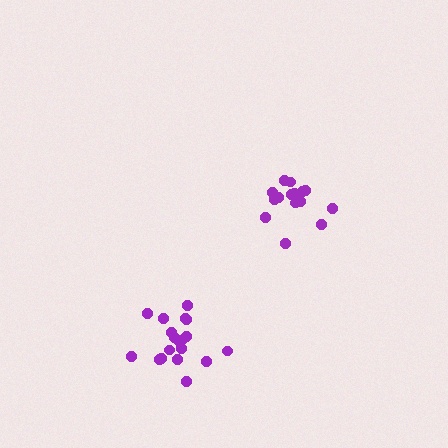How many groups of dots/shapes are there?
There are 2 groups.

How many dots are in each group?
Group 1: 15 dots, Group 2: 19 dots (34 total).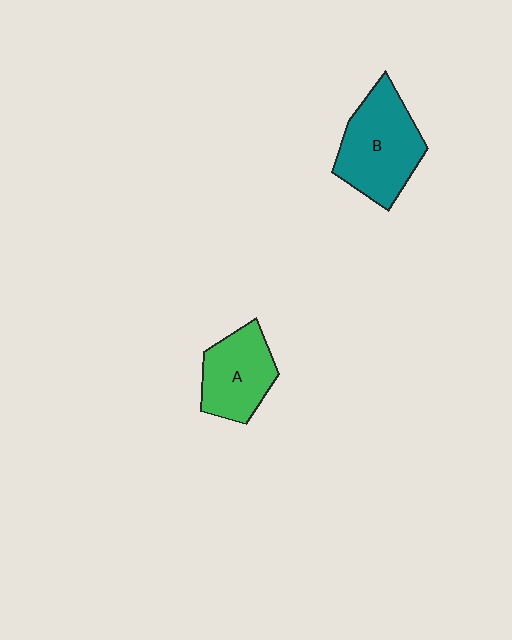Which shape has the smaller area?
Shape A (green).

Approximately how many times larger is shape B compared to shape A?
Approximately 1.3 times.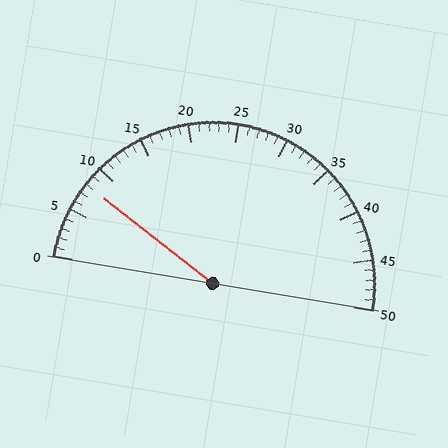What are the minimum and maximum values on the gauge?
The gauge ranges from 0 to 50.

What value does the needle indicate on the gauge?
The needle indicates approximately 8.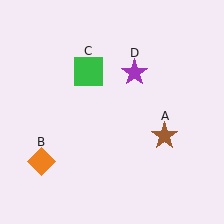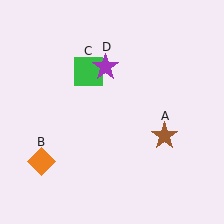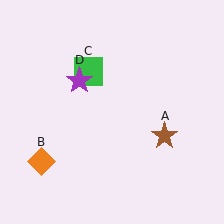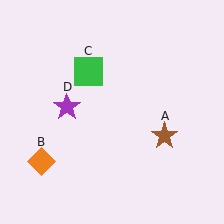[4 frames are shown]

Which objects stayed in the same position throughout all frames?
Brown star (object A) and orange diamond (object B) and green square (object C) remained stationary.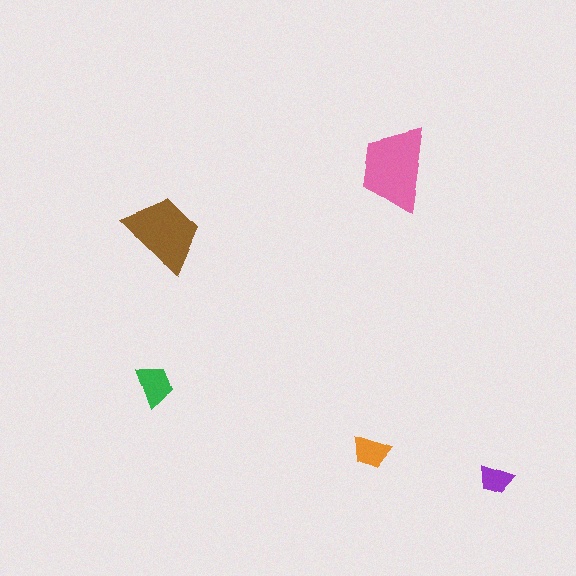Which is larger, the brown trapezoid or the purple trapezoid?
The brown one.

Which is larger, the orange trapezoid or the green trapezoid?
The green one.